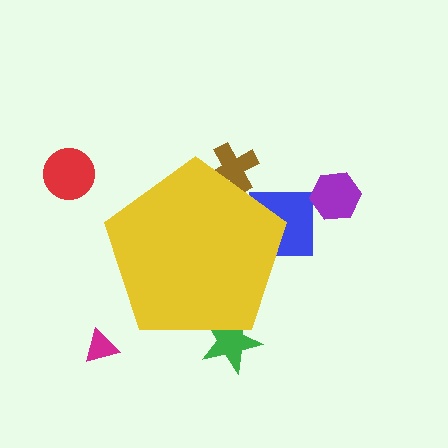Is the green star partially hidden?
Yes, the green star is partially hidden behind the yellow pentagon.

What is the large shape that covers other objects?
A yellow pentagon.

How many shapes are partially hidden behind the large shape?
3 shapes are partially hidden.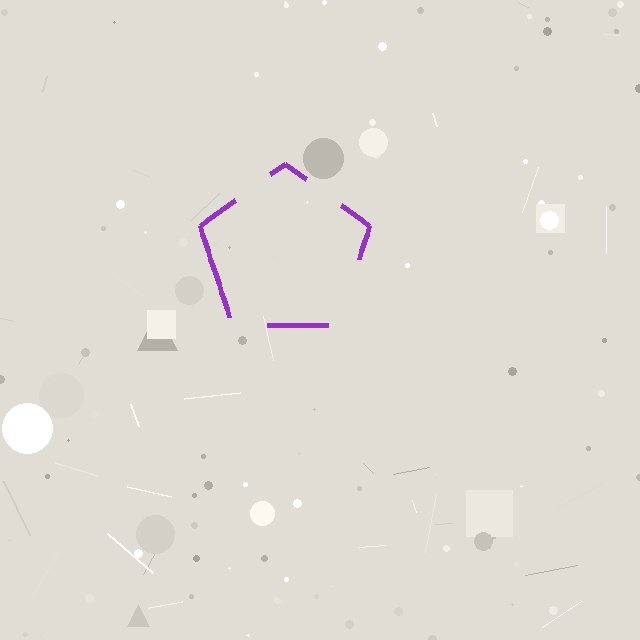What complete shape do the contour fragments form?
The contour fragments form a pentagon.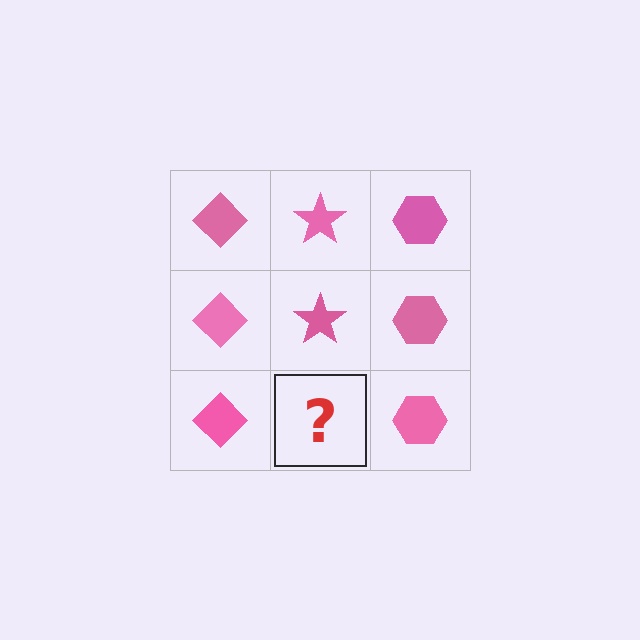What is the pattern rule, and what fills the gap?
The rule is that each column has a consistent shape. The gap should be filled with a pink star.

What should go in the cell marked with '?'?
The missing cell should contain a pink star.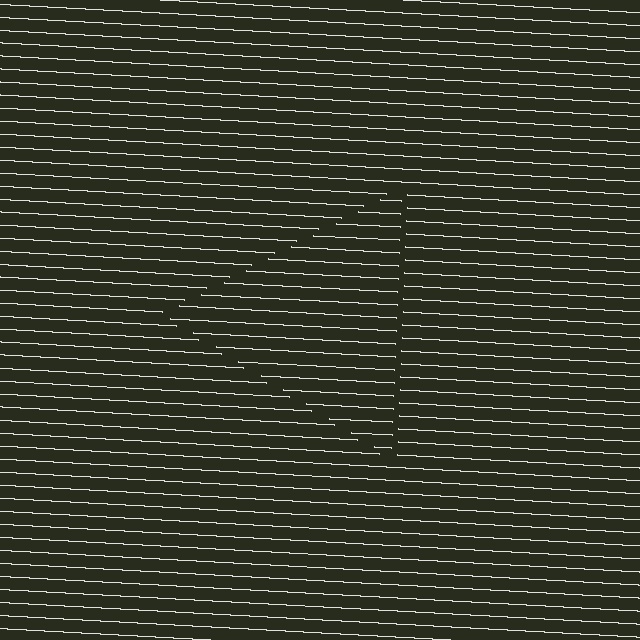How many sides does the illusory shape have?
3 sides — the line-ends trace a triangle.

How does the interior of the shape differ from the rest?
The interior of the shape contains the same grating, shifted by half a period — the contour is defined by the phase discontinuity where line-ends from the inner and outer gratings abut.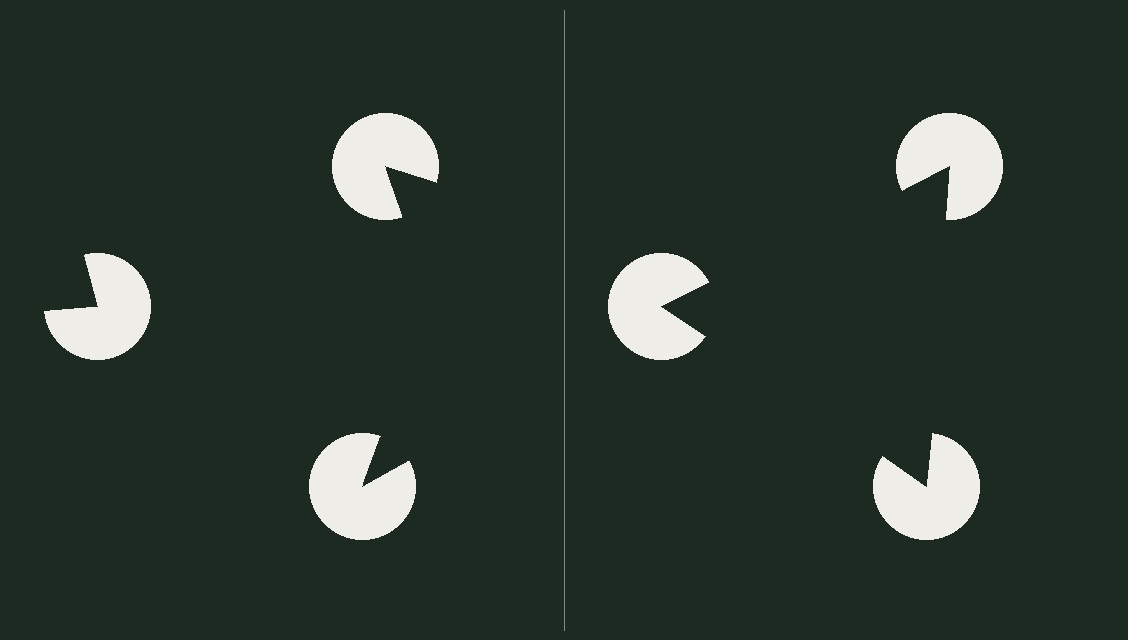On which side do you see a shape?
An illusory triangle appears on the right side. On the left side the wedge cuts are rotated, so no coherent shape forms.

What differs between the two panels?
The pac-man discs are positioned identically on both sides; only the wedge orientations differ. On the right they align to a triangle; on the left they are misaligned.